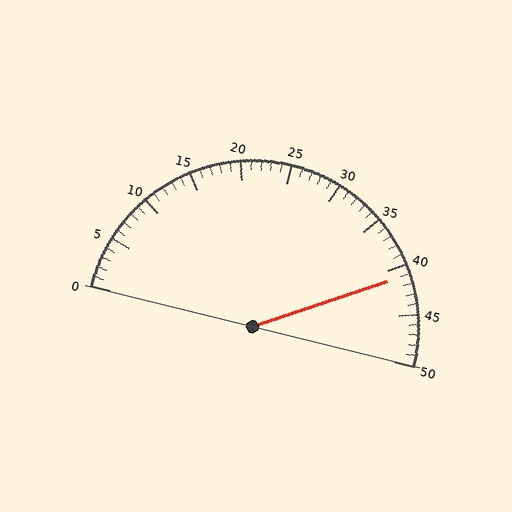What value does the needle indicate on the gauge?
The needle indicates approximately 41.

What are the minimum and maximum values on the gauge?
The gauge ranges from 0 to 50.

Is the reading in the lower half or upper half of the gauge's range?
The reading is in the upper half of the range (0 to 50).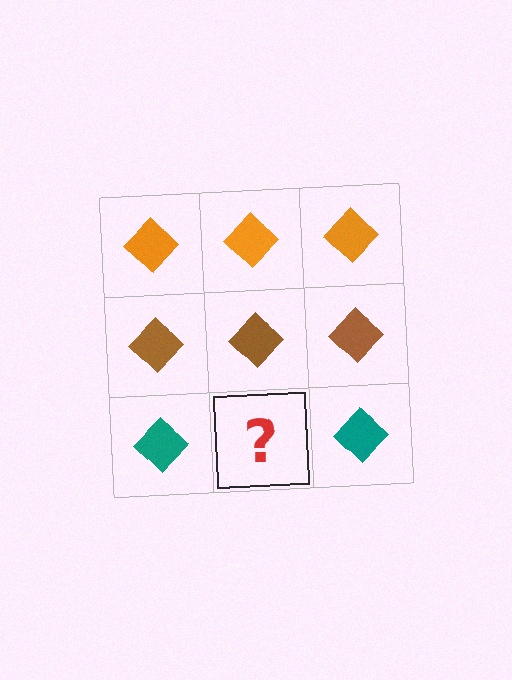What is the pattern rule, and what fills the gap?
The rule is that each row has a consistent color. The gap should be filled with a teal diamond.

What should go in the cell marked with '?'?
The missing cell should contain a teal diamond.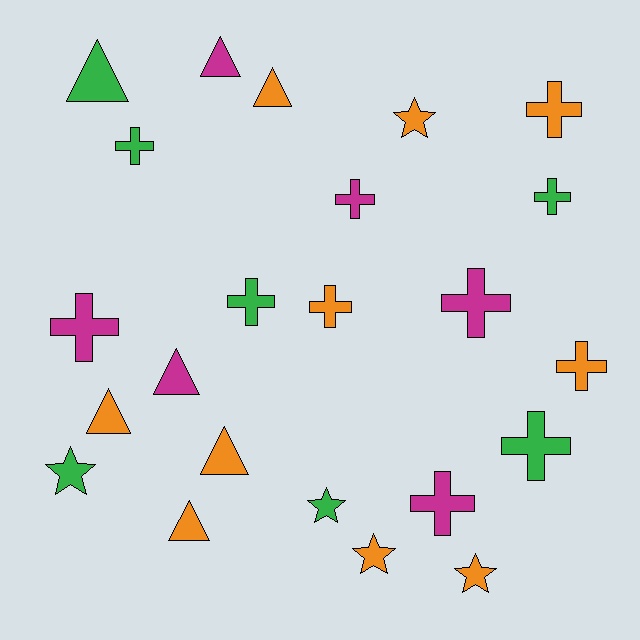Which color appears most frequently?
Orange, with 10 objects.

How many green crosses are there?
There are 4 green crosses.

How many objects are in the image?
There are 23 objects.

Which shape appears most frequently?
Cross, with 11 objects.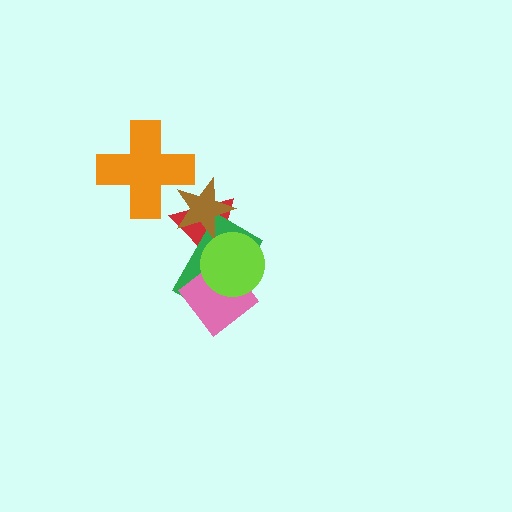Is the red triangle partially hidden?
Yes, it is partially covered by another shape.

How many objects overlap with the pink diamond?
2 objects overlap with the pink diamond.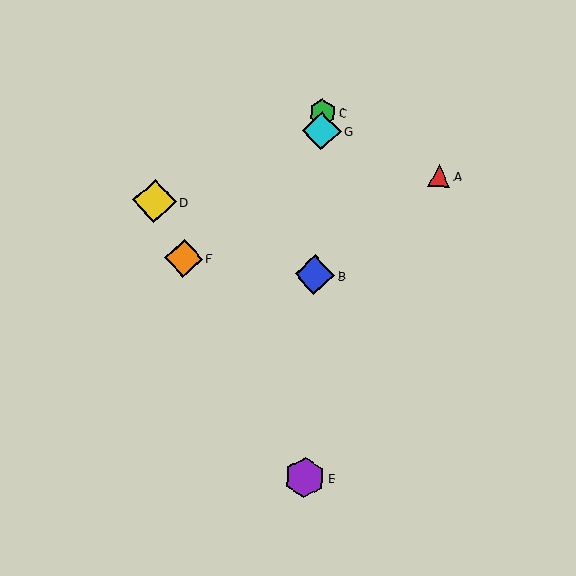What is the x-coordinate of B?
Object B is at x≈315.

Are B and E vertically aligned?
Yes, both are at x≈315.